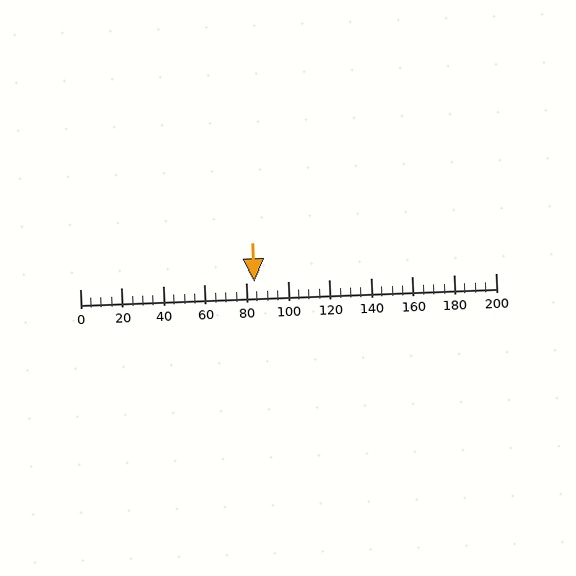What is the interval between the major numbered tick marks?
The major tick marks are spaced 20 units apart.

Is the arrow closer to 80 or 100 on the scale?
The arrow is closer to 80.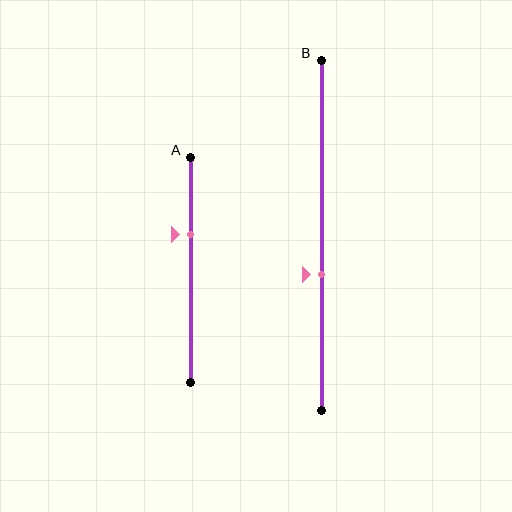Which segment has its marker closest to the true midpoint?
Segment B has its marker closest to the true midpoint.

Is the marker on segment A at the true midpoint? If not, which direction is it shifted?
No, the marker on segment A is shifted upward by about 16% of the segment length.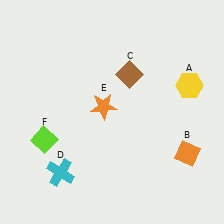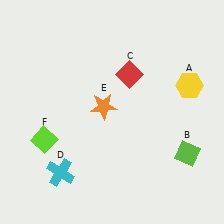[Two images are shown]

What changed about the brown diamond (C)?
In Image 1, C is brown. In Image 2, it changed to red.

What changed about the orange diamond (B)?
In Image 1, B is orange. In Image 2, it changed to lime.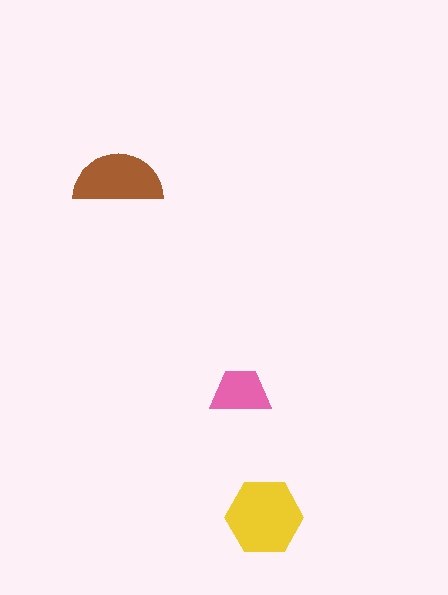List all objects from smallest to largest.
The pink trapezoid, the brown semicircle, the yellow hexagon.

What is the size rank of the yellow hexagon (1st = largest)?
1st.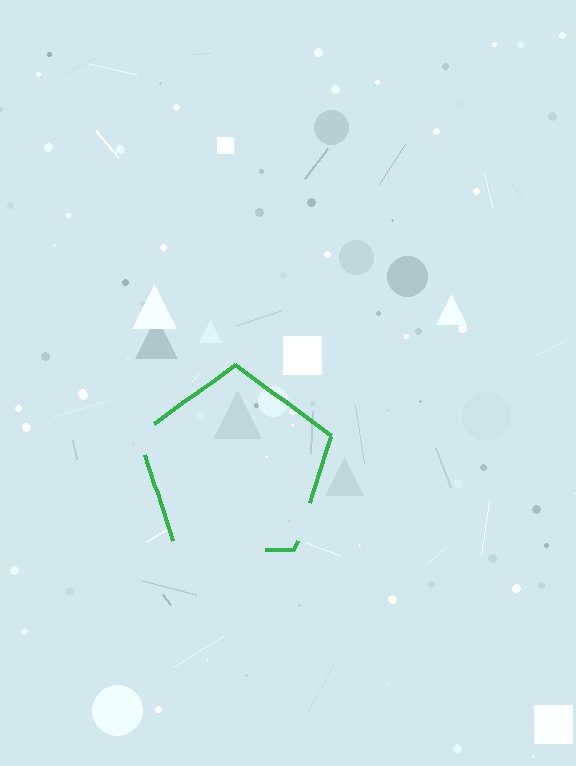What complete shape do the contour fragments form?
The contour fragments form a pentagon.